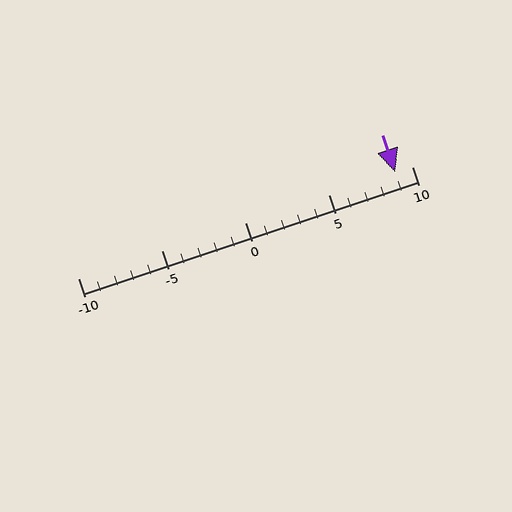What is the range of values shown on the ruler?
The ruler shows values from -10 to 10.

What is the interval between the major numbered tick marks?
The major tick marks are spaced 5 units apart.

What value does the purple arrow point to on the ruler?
The purple arrow points to approximately 9.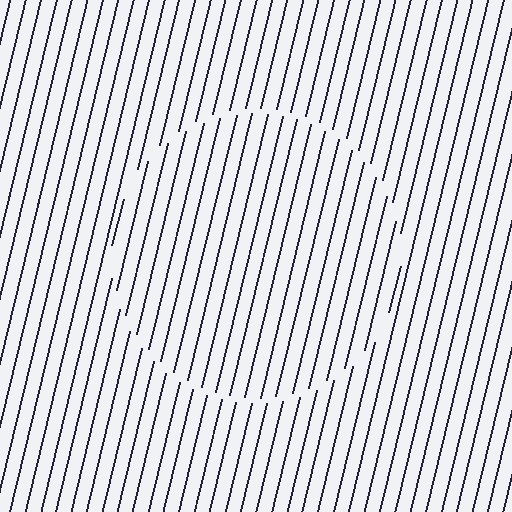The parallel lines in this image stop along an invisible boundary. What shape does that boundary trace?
An illusory circle. The interior of the shape contains the same grating, shifted by half a period — the contour is defined by the phase discontinuity where line-ends from the inner and outer gratings abut.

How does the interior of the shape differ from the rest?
The interior of the shape contains the same grating, shifted by half a period — the contour is defined by the phase discontinuity where line-ends from the inner and outer gratings abut.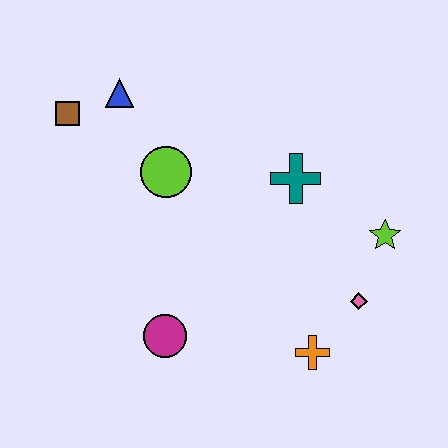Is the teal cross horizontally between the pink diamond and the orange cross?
No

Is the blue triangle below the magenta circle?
No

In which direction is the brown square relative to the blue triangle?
The brown square is to the left of the blue triangle.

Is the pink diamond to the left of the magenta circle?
No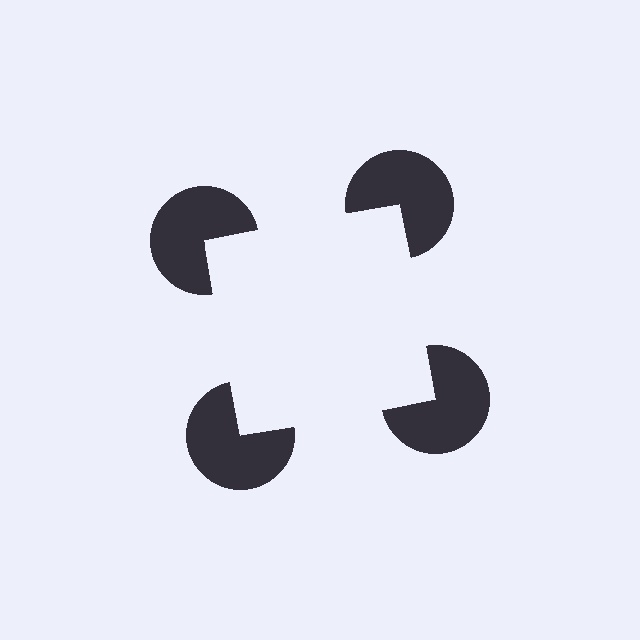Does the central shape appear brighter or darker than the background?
It typically appears slightly brighter than the background, even though no actual brightness change is drawn.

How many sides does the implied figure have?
4 sides.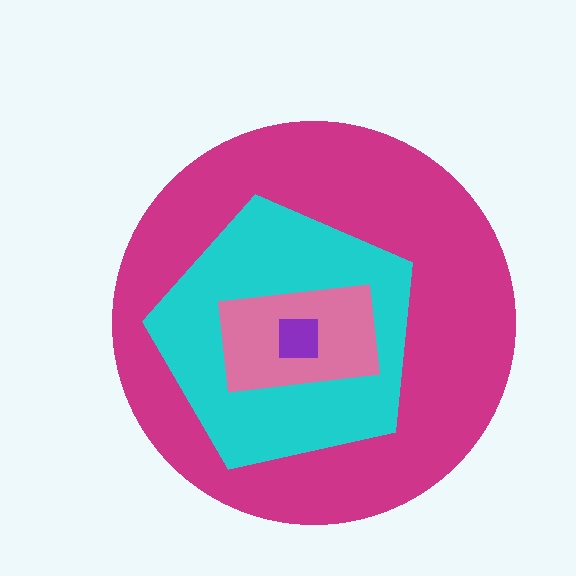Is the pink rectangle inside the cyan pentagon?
Yes.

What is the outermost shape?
The magenta circle.